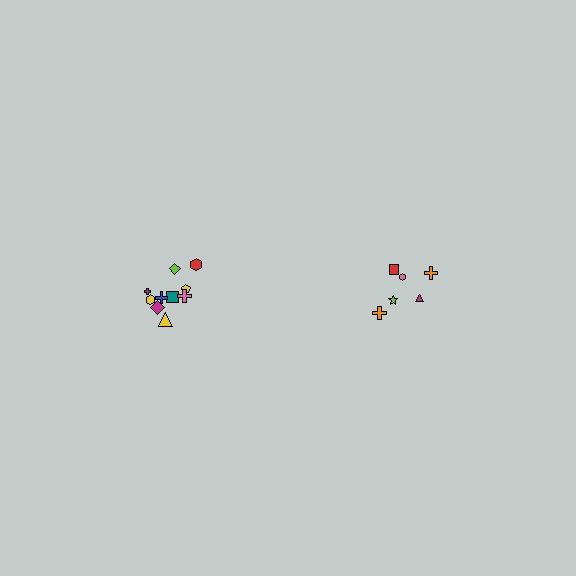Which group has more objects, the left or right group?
The left group.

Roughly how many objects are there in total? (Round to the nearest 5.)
Roughly 15 objects in total.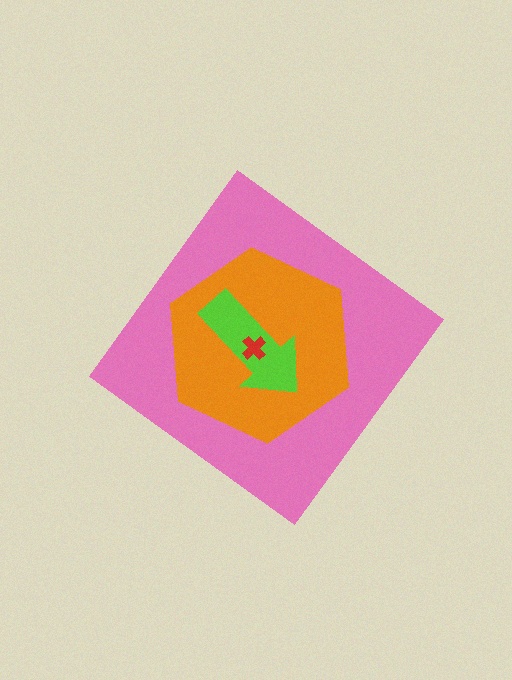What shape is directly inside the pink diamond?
The orange hexagon.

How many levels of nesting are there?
4.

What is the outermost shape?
The pink diamond.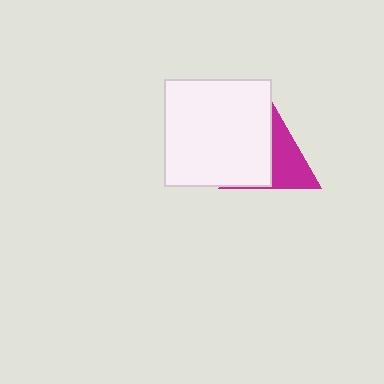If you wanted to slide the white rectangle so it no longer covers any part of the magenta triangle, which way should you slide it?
Slide it left — that is the most direct way to separate the two shapes.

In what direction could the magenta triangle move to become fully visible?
The magenta triangle could move right. That would shift it out from behind the white rectangle entirely.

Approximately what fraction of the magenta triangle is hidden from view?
Roughly 50% of the magenta triangle is hidden behind the white rectangle.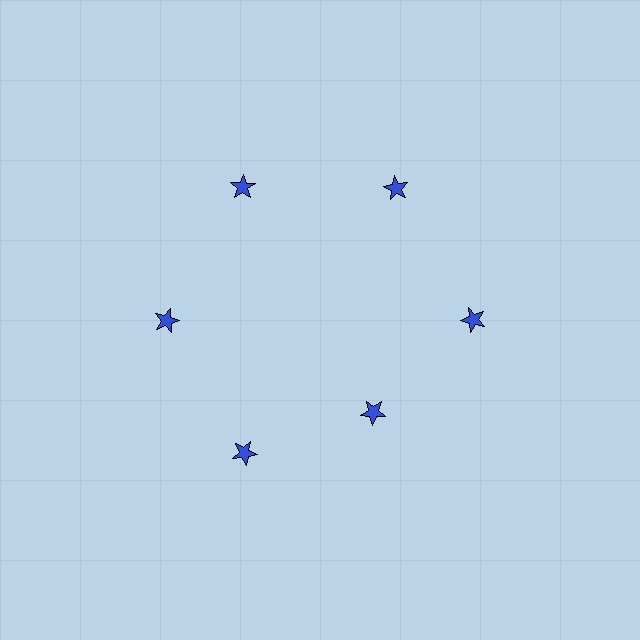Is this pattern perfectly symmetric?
No. The 6 blue stars are arranged in a ring, but one element near the 5 o'clock position is pulled inward toward the center, breaking the 6-fold rotational symmetry.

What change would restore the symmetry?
The symmetry would be restored by moving it outward, back onto the ring so that all 6 stars sit at equal angles and equal distance from the center.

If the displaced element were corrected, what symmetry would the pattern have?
It would have 6-fold rotational symmetry — the pattern would map onto itself every 60 degrees.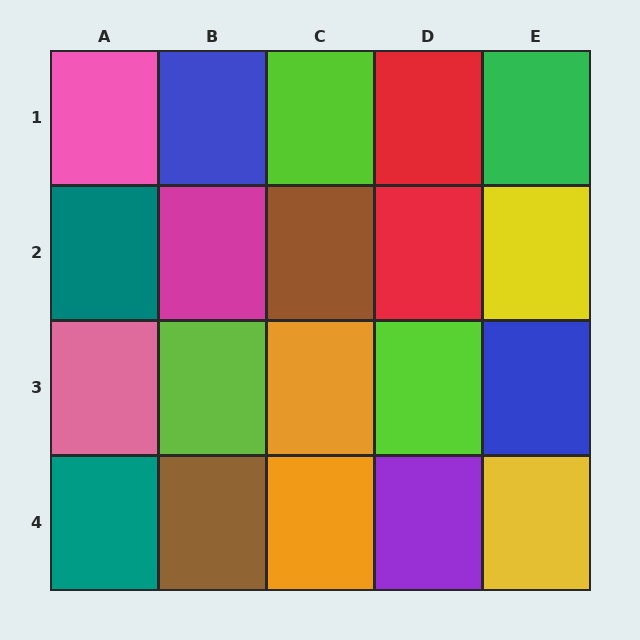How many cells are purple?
1 cell is purple.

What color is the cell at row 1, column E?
Green.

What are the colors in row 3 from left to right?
Pink, lime, orange, lime, blue.